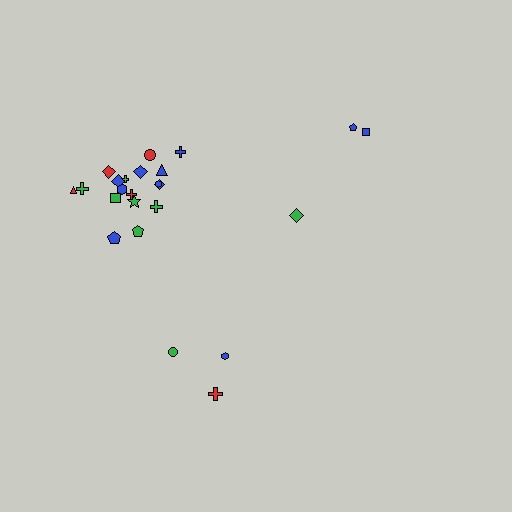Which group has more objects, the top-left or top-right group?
The top-left group.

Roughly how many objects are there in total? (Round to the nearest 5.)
Roughly 25 objects in total.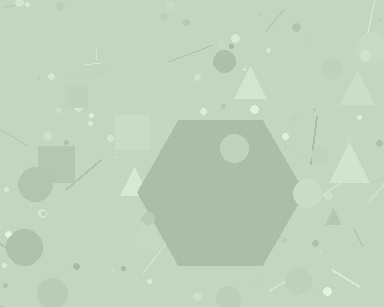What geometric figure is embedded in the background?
A hexagon is embedded in the background.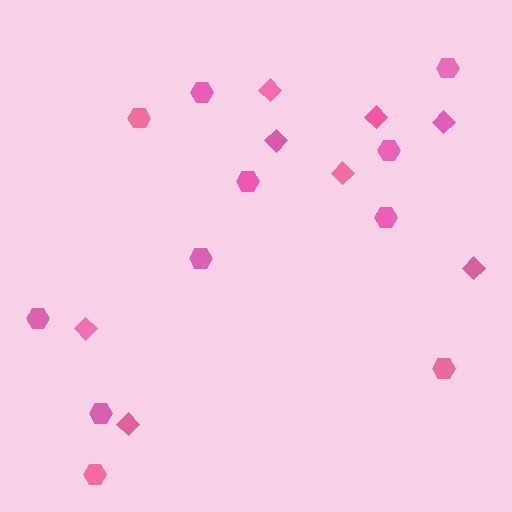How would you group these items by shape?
There are 2 groups: one group of hexagons (11) and one group of diamonds (8).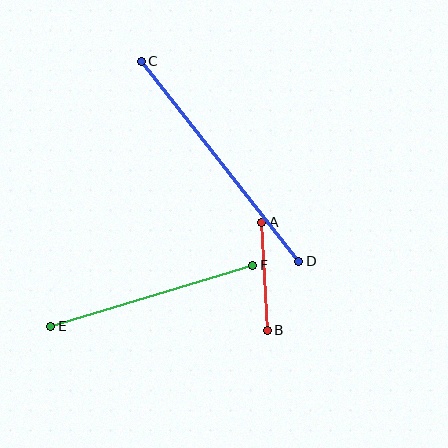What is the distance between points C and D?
The distance is approximately 254 pixels.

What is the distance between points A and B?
The distance is approximately 108 pixels.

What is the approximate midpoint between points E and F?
The midpoint is at approximately (152, 296) pixels.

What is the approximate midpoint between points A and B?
The midpoint is at approximately (265, 276) pixels.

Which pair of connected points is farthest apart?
Points C and D are farthest apart.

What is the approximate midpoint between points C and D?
The midpoint is at approximately (220, 161) pixels.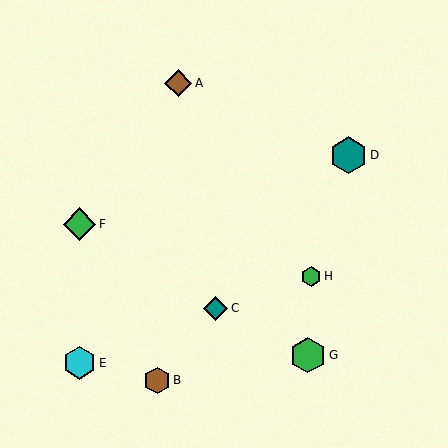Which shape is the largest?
The teal hexagon (labeled D) is the largest.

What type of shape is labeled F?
Shape F is a green diamond.